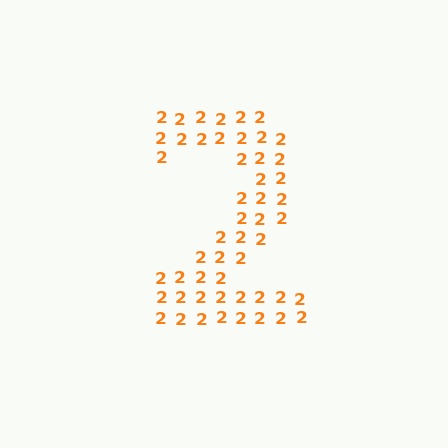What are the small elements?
The small elements are digit 2's.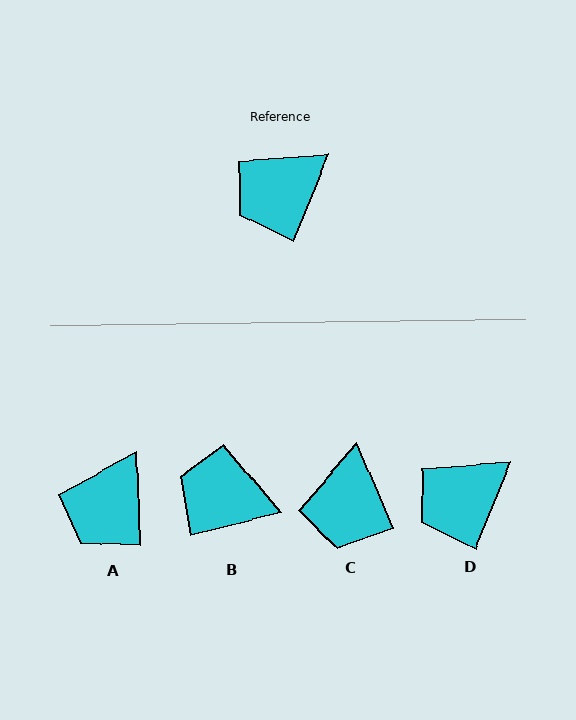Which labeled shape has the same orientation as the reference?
D.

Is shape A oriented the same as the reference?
No, it is off by about 24 degrees.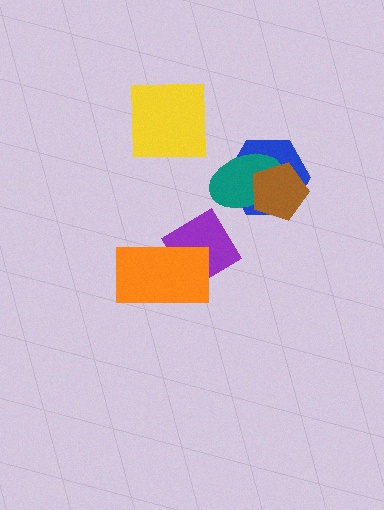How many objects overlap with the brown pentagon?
2 objects overlap with the brown pentagon.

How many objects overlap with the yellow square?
0 objects overlap with the yellow square.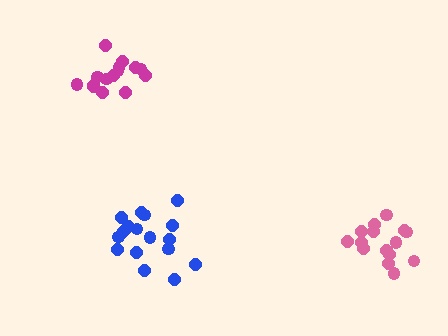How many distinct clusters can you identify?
There are 3 distinct clusters.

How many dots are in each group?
Group 1: 17 dots, Group 2: 15 dots, Group 3: 15 dots (47 total).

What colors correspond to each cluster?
The clusters are colored: blue, magenta, pink.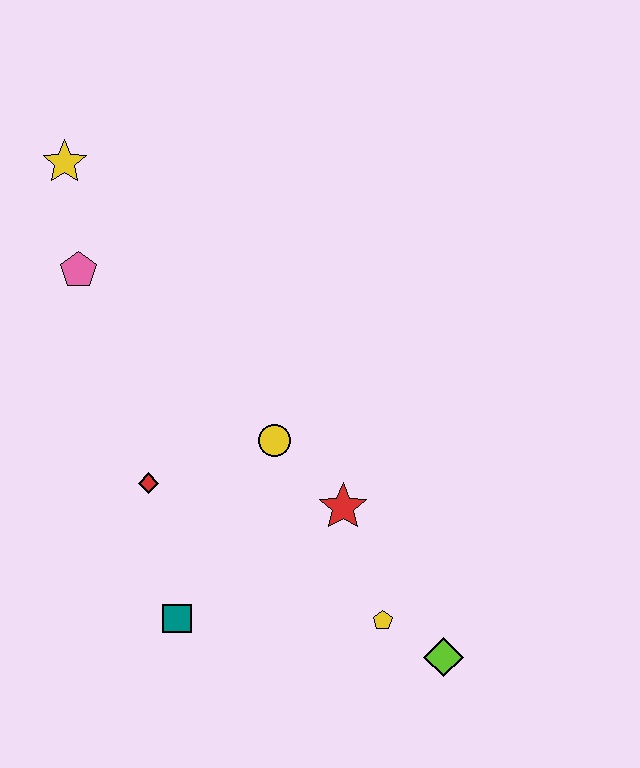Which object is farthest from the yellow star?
The lime diamond is farthest from the yellow star.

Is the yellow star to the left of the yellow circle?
Yes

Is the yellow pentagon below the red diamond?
Yes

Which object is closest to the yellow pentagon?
The lime diamond is closest to the yellow pentagon.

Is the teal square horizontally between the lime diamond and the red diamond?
Yes